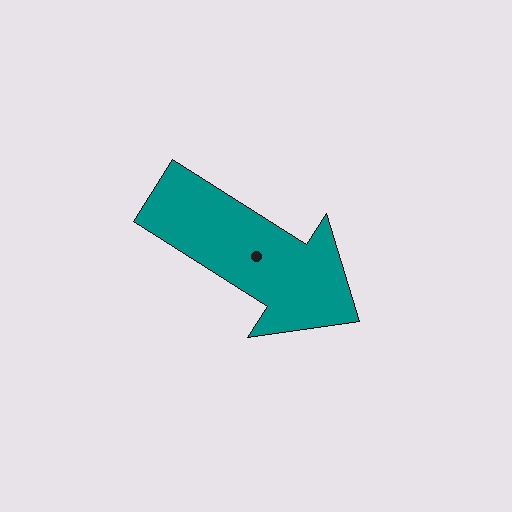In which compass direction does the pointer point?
Southeast.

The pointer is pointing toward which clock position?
Roughly 4 o'clock.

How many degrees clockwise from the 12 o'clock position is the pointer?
Approximately 122 degrees.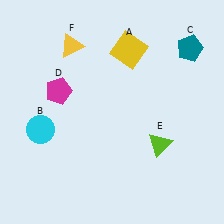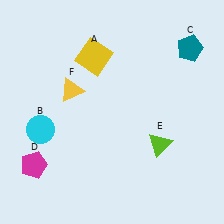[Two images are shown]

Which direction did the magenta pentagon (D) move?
The magenta pentagon (D) moved down.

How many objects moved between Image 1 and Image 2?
3 objects moved between the two images.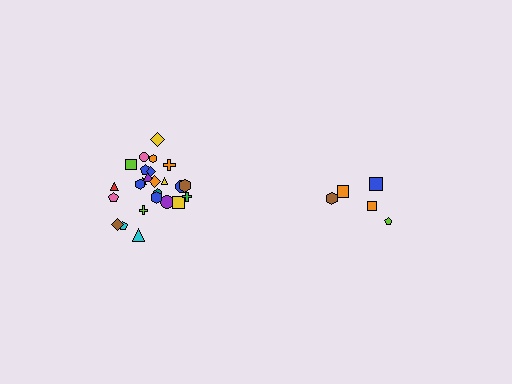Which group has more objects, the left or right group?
The left group.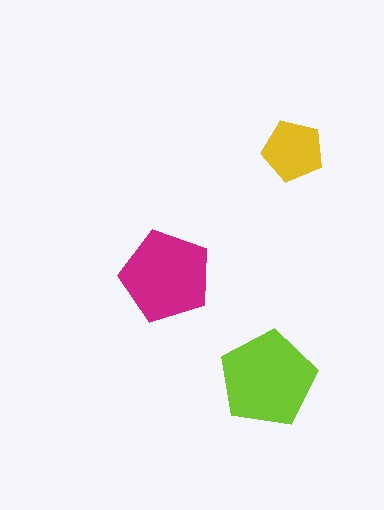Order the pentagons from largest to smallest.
the lime one, the magenta one, the yellow one.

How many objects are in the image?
There are 3 objects in the image.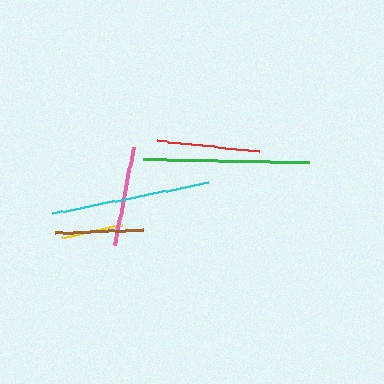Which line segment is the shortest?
The yellow line is the shortest at approximately 62 pixels.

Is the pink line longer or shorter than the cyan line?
The cyan line is longer than the pink line.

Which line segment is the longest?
The green line is the longest at approximately 166 pixels.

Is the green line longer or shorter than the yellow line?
The green line is longer than the yellow line.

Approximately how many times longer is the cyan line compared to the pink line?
The cyan line is approximately 1.6 times the length of the pink line.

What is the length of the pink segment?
The pink segment is approximately 100 pixels long.